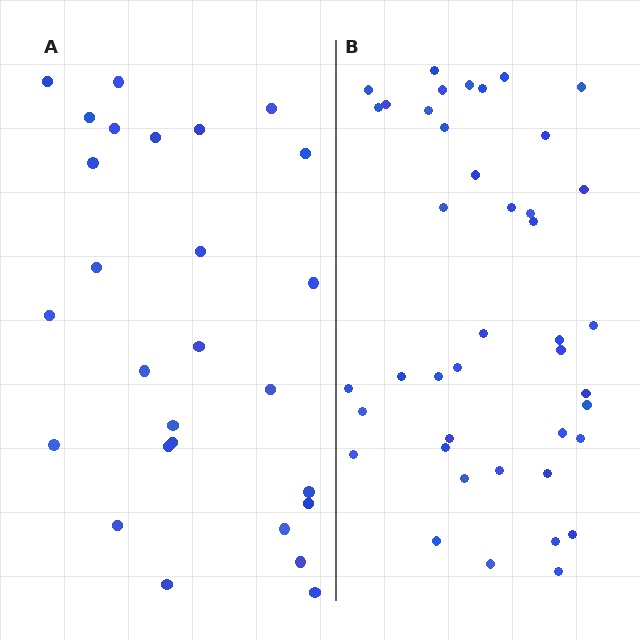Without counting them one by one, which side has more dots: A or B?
Region B (the right region) has more dots.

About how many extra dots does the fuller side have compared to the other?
Region B has approximately 15 more dots than region A.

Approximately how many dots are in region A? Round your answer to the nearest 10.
About 30 dots. (The exact count is 27, which rounds to 30.)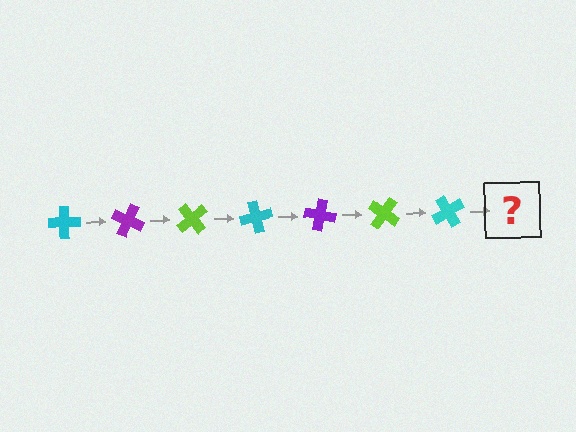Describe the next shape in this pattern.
It should be a purple cross, rotated 175 degrees from the start.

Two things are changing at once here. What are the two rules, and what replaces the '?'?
The two rules are that it rotates 25 degrees each step and the color cycles through cyan, purple, and lime. The '?' should be a purple cross, rotated 175 degrees from the start.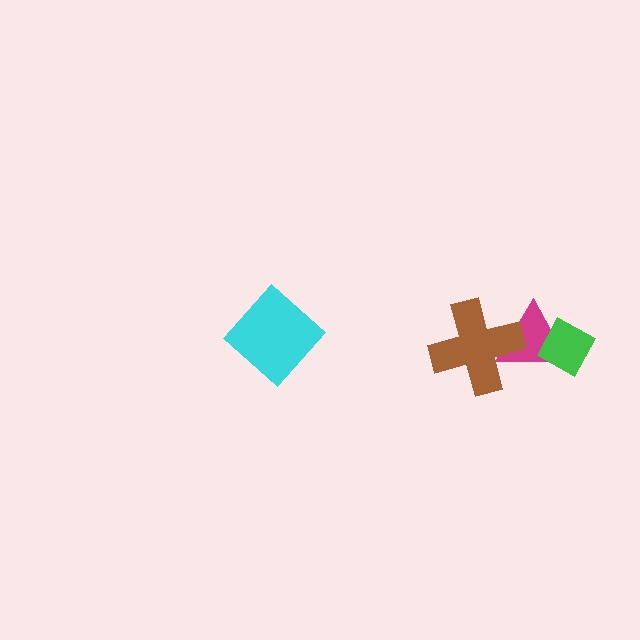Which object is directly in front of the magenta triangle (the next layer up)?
The green diamond is directly in front of the magenta triangle.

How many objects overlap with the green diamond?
1 object overlaps with the green diamond.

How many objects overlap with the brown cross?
1 object overlaps with the brown cross.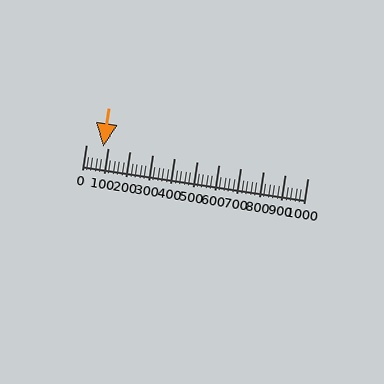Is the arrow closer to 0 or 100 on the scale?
The arrow is closer to 100.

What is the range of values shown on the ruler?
The ruler shows values from 0 to 1000.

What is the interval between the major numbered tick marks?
The major tick marks are spaced 100 units apart.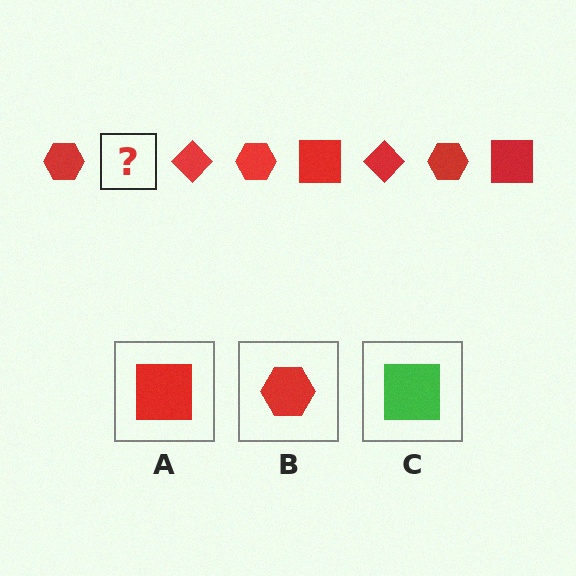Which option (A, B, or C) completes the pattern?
A.